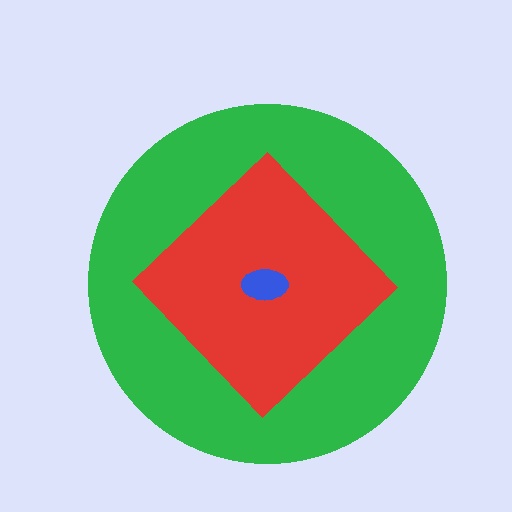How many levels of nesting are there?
3.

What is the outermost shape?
The green circle.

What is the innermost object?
The blue ellipse.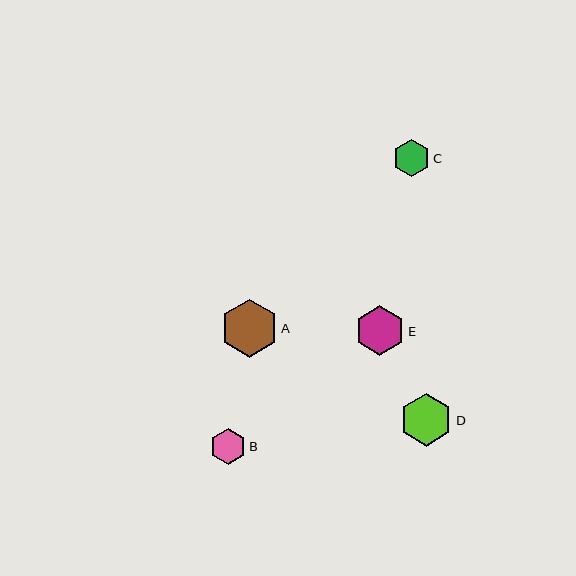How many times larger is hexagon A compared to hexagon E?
Hexagon A is approximately 1.2 times the size of hexagon E.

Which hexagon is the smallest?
Hexagon B is the smallest with a size of approximately 36 pixels.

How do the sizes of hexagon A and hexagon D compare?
Hexagon A and hexagon D are approximately the same size.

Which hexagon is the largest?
Hexagon A is the largest with a size of approximately 58 pixels.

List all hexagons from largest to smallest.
From largest to smallest: A, D, E, C, B.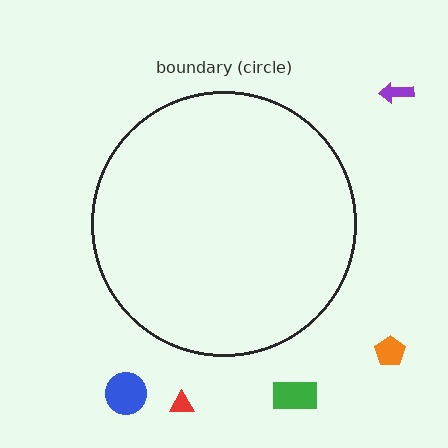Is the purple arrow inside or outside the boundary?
Outside.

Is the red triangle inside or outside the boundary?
Outside.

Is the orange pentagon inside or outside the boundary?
Outside.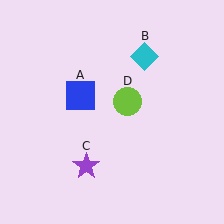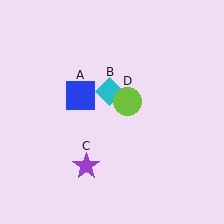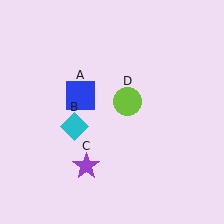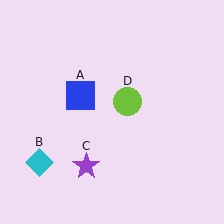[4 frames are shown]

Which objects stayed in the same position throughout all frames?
Blue square (object A) and purple star (object C) and lime circle (object D) remained stationary.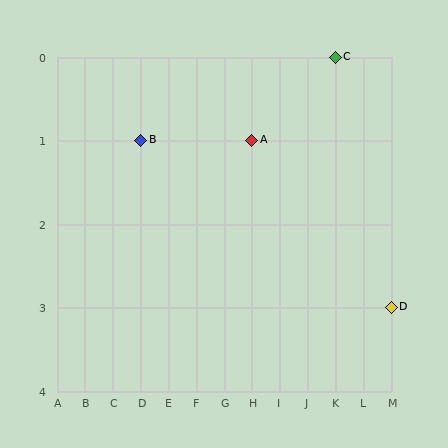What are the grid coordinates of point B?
Point B is at grid coordinates (D, 1).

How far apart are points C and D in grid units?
Points C and D are 2 columns and 3 rows apart (about 3.6 grid units diagonally).